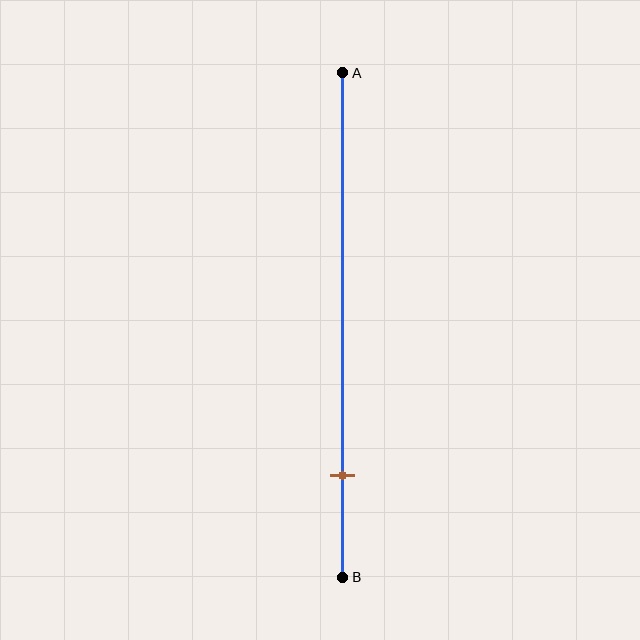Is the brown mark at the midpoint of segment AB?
No, the mark is at about 80% from A, not at the 50% midpoint.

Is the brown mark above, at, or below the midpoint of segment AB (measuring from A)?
The brown mark is below the midpoint of segment AB.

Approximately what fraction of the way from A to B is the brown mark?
The brown mark is approximately 80% of the way from A to B.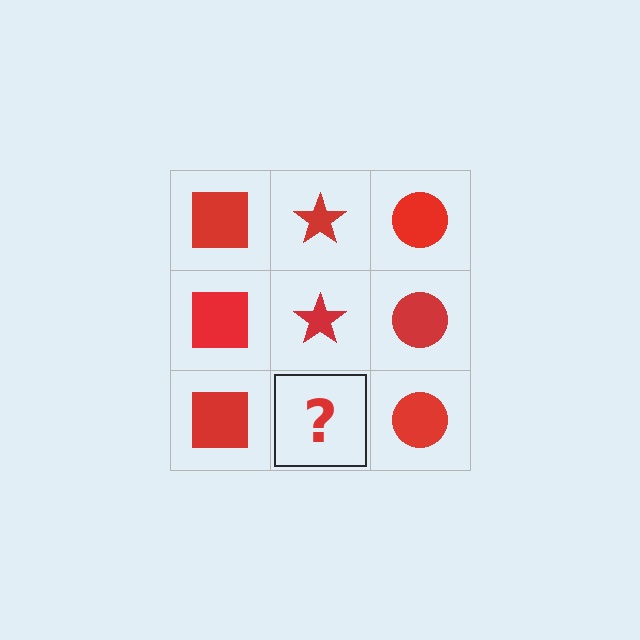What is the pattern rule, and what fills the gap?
The rule is that each column has a consistent shape. The gap should be filled with a red star.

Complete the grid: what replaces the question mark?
The question mark should be replaced with a red star.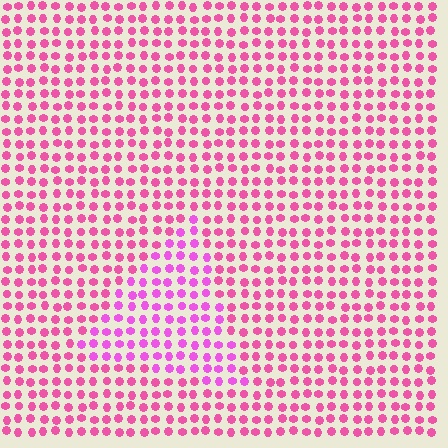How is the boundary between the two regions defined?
The boundary is defined purely by a slight shift in hue (about 24 degrees). Spacing, size, and orientation are identical on both sides.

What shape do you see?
I see a triangle.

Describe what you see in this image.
The image is filled with small pink elements in a uniform arrangement. A triangle-shaped region is visible where the elements are tinted to a slightly different hue, forming a subtle color boundary.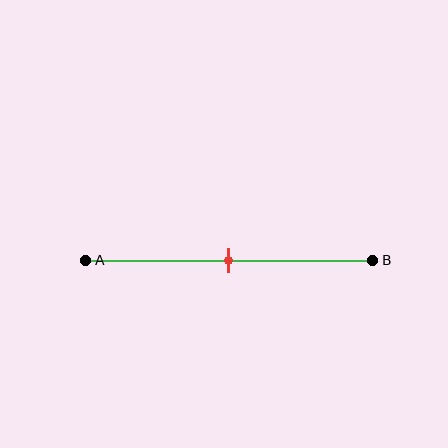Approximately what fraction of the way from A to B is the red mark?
The red mark is approximately 50% of the way from A to B.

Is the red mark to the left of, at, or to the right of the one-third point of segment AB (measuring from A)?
The red mark is to the right of the one-third point of segment AB.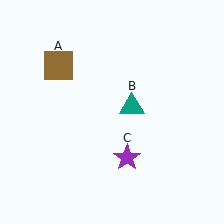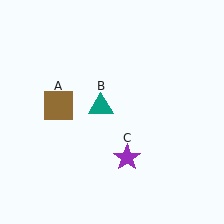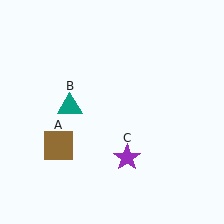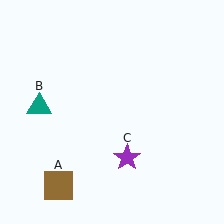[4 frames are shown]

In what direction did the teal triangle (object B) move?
The teal triangle (object B) moved left.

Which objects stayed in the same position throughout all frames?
Purple star (object C) remained stationary.